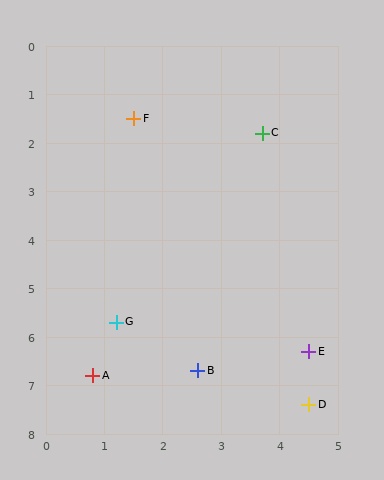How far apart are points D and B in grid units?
Points D and B are about 2.0 grid units apart.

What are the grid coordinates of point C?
Point C is at approximately (3.7, 1.8).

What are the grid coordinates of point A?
Point A is at approximately (0.8, 6.8).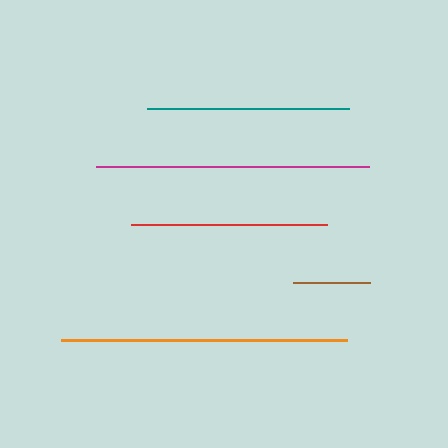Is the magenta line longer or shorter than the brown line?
The magenta line is longer than the brown line.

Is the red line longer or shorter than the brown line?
The red line is longer than the brown line.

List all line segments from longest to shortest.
From longest to shortest: orange, magenta, teal, red, brown.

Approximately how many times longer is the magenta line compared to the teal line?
The magenta line is approximately 1.4 times the length of the teal line.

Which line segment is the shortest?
The brown line is the shortest at approximately 77 pixels.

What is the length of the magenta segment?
The magenta segment is approximately 273 pixels long.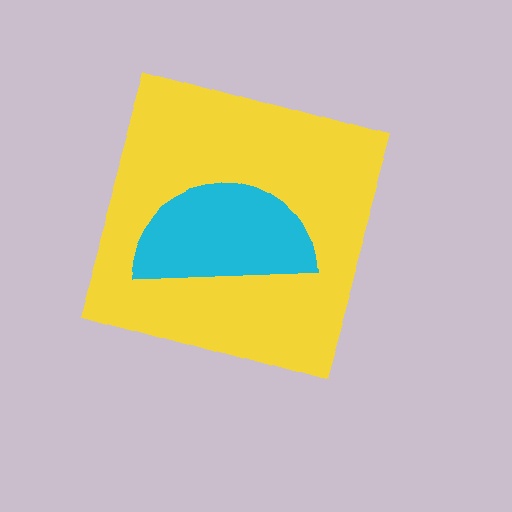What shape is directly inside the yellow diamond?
The cyan semicircle.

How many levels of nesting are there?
2.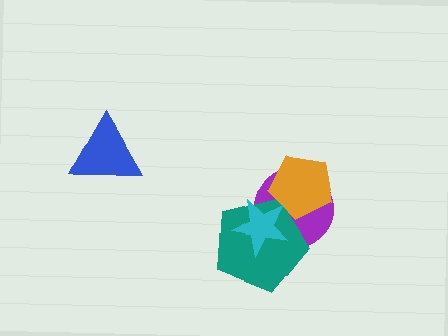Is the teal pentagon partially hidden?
Yes, it is partially covered by another shape.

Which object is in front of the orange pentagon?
The cyan star is in front of the orange pentagon.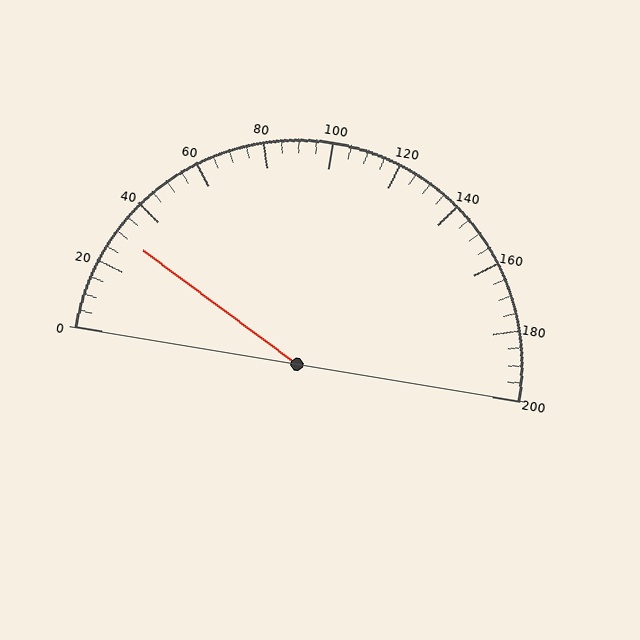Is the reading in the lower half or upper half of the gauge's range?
The reading is in the lower half of the range (0 to 200).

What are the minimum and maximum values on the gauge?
The gauge ranges from 0 to 200.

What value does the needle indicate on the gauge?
The needle indicates approximately 30.